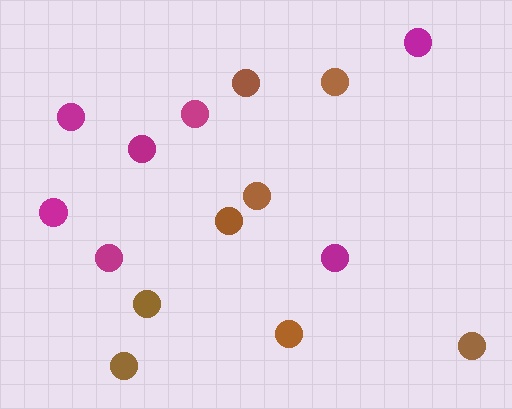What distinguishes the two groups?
There are 2 groups: one group of magenta circles (7) and one group of brown circles (8).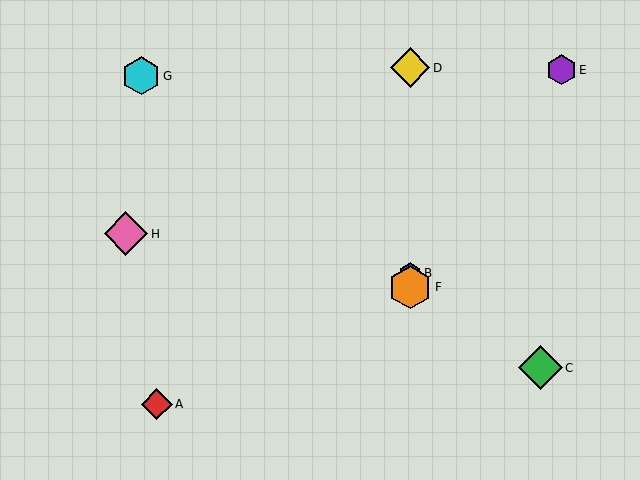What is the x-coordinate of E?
Object E is at x≈561.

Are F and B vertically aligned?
Yes, both are at x≈410.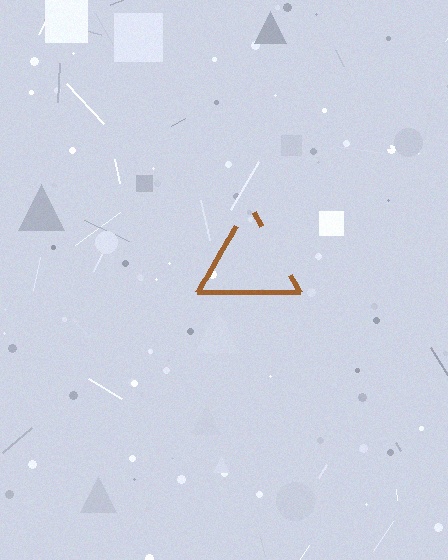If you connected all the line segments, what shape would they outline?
They would outline a triangle.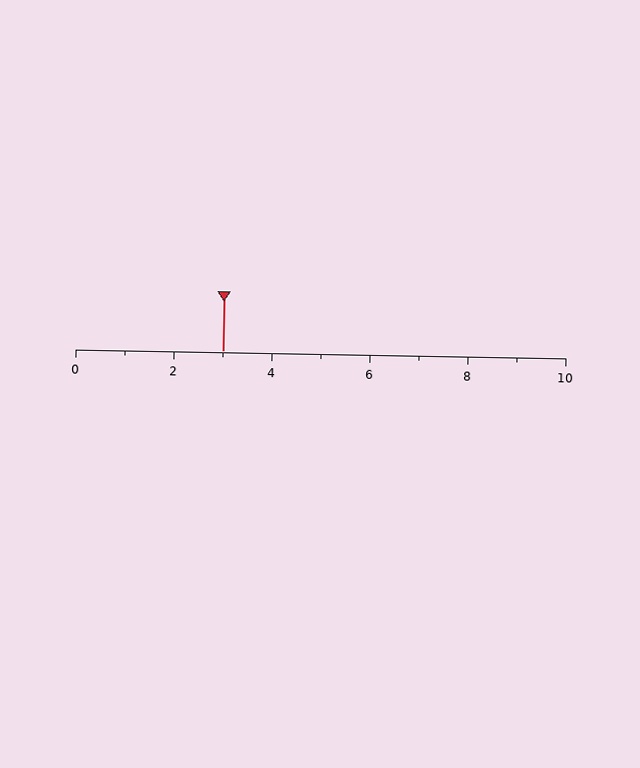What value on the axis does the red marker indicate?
The marker indicates approximately 3.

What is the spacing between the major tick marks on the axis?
The major ticks are spaced 2 apart.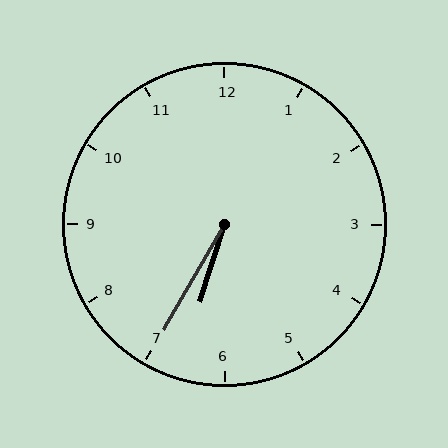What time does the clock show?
6:35.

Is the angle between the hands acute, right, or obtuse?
It is acute.